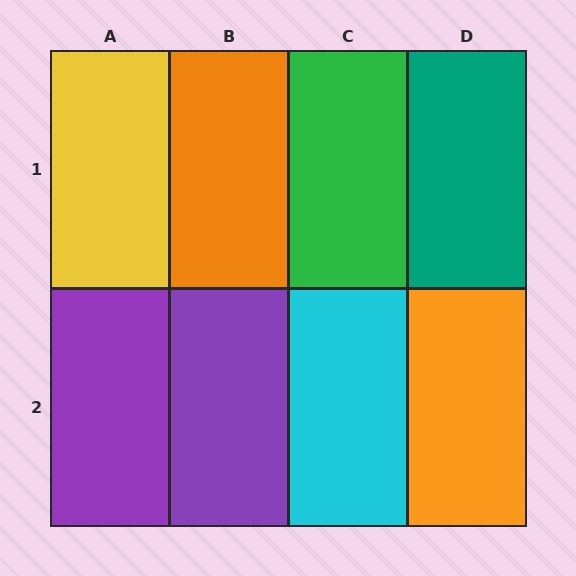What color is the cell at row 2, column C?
Cyan.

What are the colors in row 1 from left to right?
Yellow, orange, green, teal.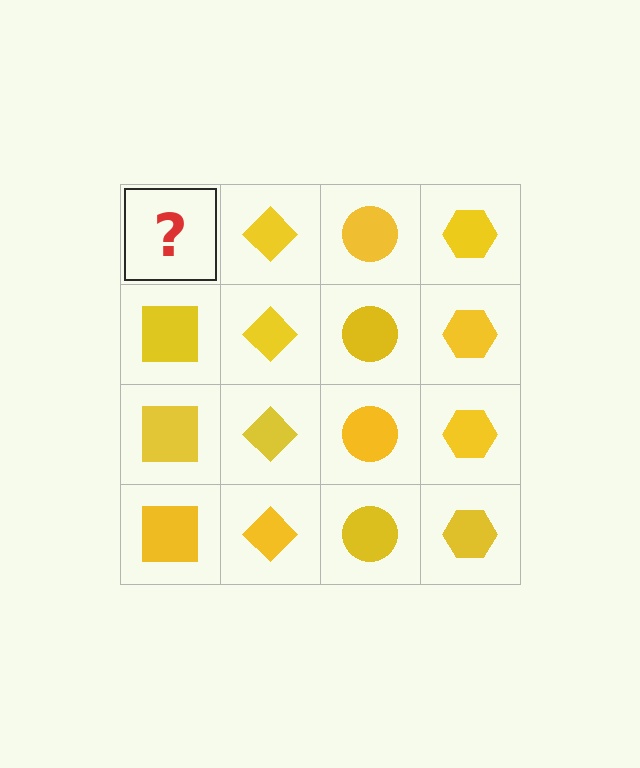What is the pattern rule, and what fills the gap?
The rule is that each column has a consistent shape. The gap should be filled with a yellow square.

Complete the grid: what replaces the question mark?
The question mark should be replaced with a yellow square.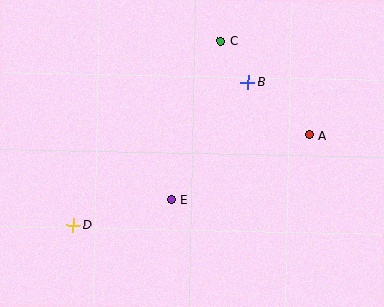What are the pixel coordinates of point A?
Point A is at (310, 135).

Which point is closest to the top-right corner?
Point A is closest to the top-right corner.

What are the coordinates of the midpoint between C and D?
The midpoint between C and D is at (147, 133).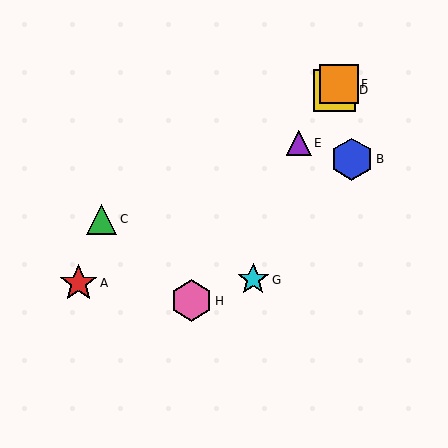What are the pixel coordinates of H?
Object H is at (191, 301).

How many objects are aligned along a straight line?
4 objects (D, E, F, H) are aligned along a straight line.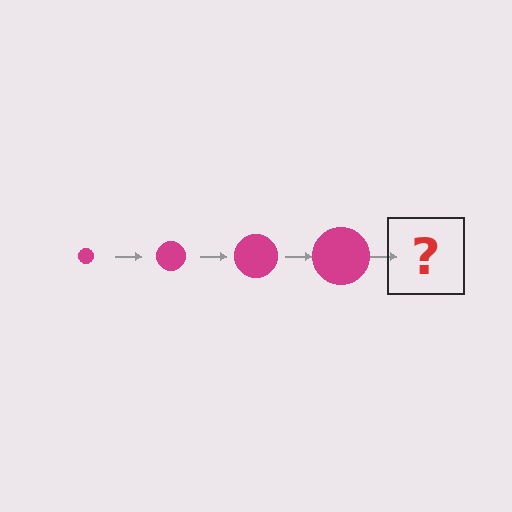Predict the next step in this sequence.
The next step is a magenta circle, larger than the previous one.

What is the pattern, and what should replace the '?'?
The pattern is that the circle gets progressively larger each step. The '?' should be a magenta circle, larger than the previous one.